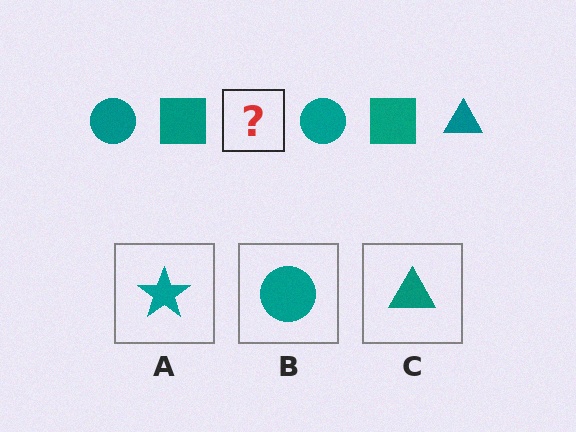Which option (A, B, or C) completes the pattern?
C.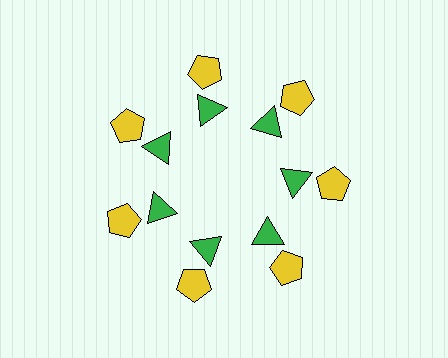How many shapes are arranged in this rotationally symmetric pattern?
There are 14 shapes, arranged in 7 groups of 2.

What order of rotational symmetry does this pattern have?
This pattern has 7-fold rotational symmetry.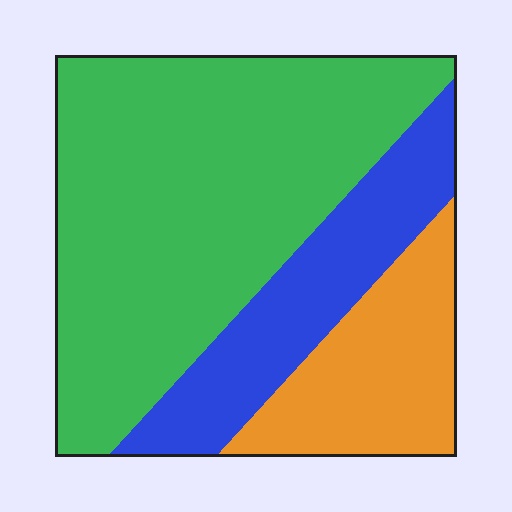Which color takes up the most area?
Green, at roughly 60%.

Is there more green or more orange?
Green.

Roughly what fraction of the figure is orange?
Orange covers around 20% of the figure.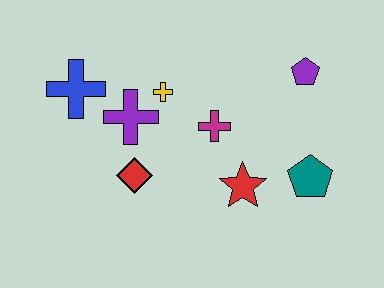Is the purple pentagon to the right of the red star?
Yes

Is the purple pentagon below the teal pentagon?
No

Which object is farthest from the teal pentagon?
The blue cross is farthest from the teal pentagon.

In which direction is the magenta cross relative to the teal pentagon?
The magenta cross is to the left of the teal pentagon.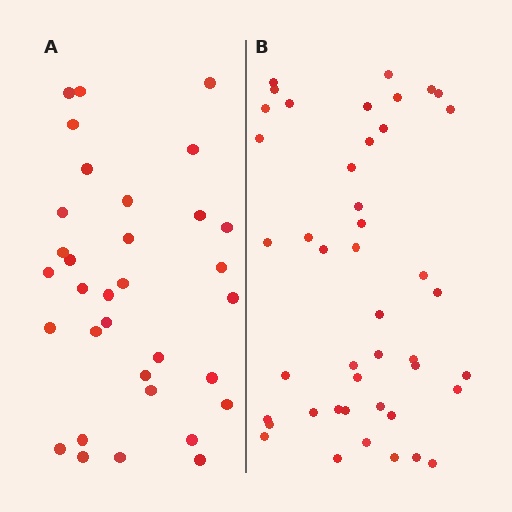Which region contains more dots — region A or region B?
Region B (the right region) has more dots.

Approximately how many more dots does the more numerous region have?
Region B has roughly 12 or so more dots than region A.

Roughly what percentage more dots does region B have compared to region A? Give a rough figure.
About 35% more.